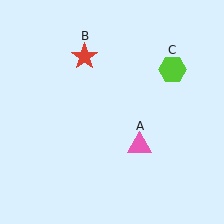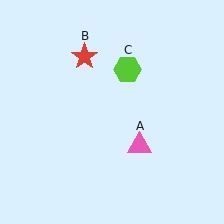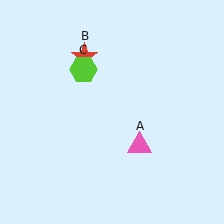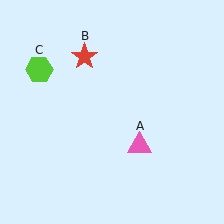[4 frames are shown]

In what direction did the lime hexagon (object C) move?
The lime hexagon (object C) moved left.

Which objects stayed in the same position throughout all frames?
Pink triangle (object A) and red star (object B) remained stationary.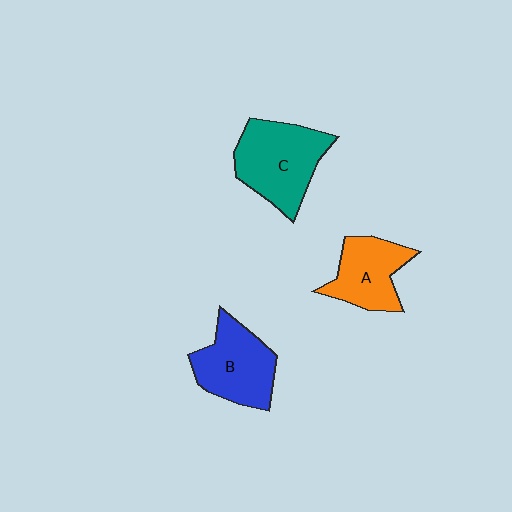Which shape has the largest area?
Shape C (teal).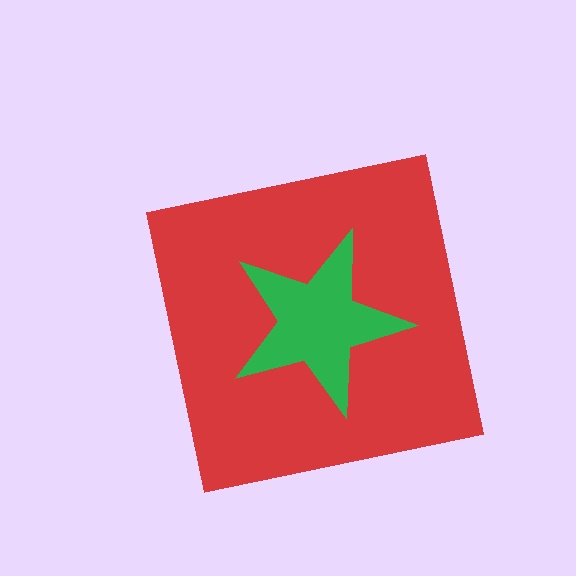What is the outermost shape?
The red square.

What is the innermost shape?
The green star.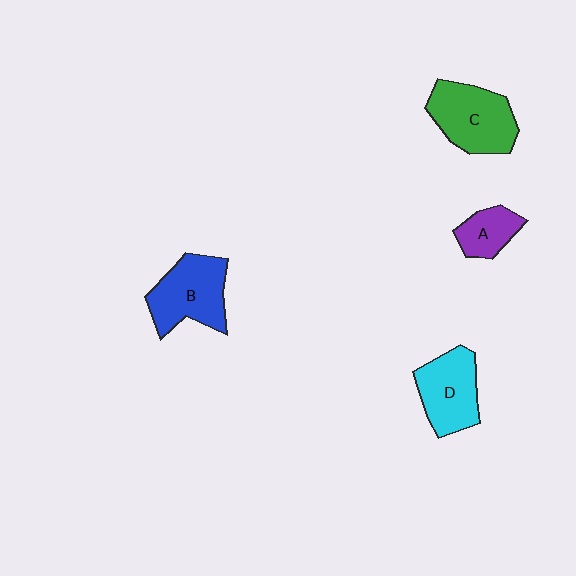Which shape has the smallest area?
Shape A (purple).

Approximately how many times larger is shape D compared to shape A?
Approximately 1.8 times.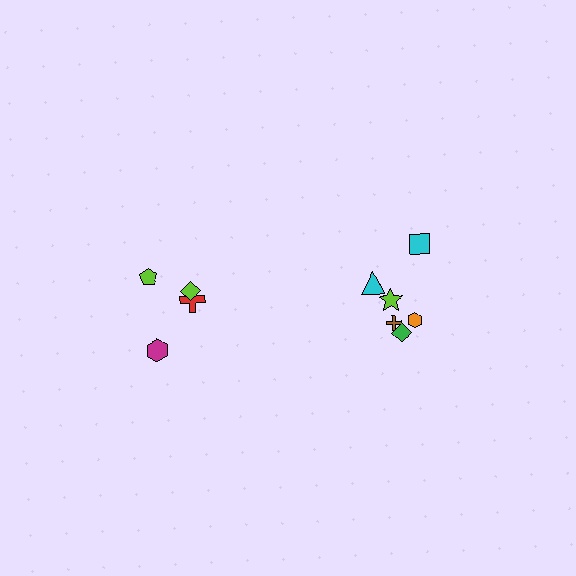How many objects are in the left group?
There are 4 objects.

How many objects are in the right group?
There are 6 objects.